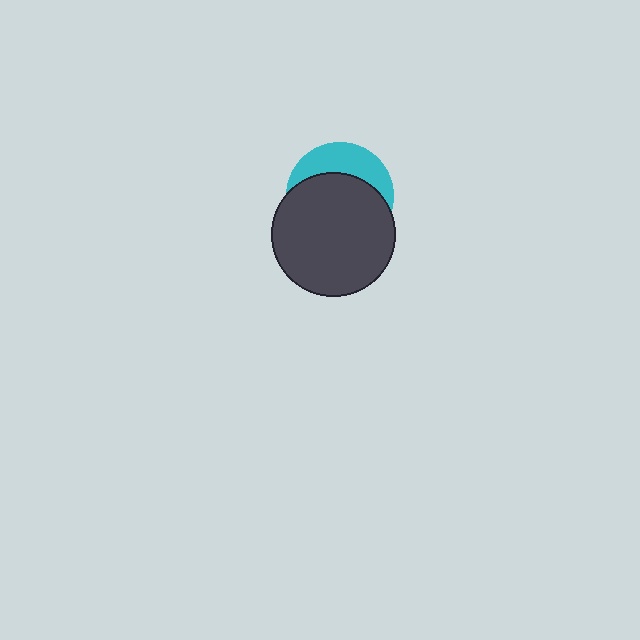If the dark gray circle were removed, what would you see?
You would see the complete cyan circle.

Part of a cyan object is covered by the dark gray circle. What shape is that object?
It is a circle.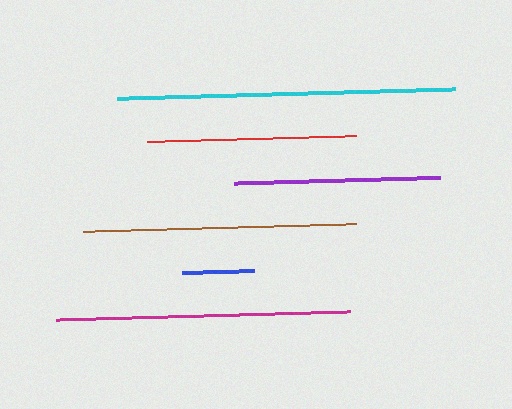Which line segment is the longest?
The cyan line is the longest at approximately 337 pixels.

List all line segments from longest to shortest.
From longest to shortest: cyan, magenta, brown, red, purple, blue.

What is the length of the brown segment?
The brown segment is approximately 272 pixels long.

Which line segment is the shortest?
The blue line is the shortest at approximately 72 pixels.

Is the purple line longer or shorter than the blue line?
The purple line is longer than the blue line.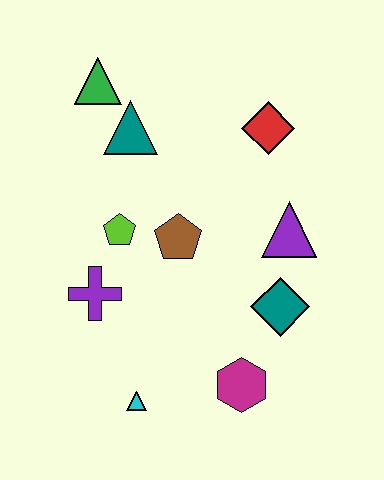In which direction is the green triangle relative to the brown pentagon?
The green triangle is above the brown pentagon.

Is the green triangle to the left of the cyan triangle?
Yes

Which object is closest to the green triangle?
The teal triangle is closest to the green triangle.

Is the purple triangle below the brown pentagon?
No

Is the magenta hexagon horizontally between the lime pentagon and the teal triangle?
No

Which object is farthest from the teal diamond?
The green triangle is farthest from the teal diamond.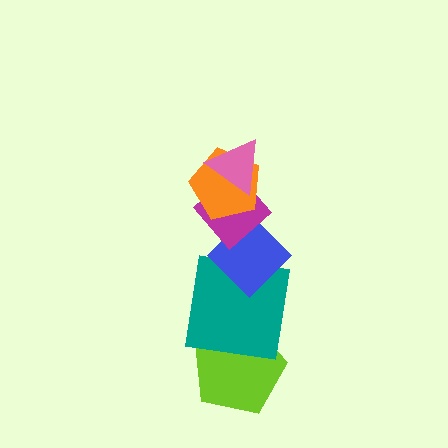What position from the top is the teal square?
The teal square is 5th from the top.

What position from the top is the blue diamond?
The blue diamond is 4th from the top.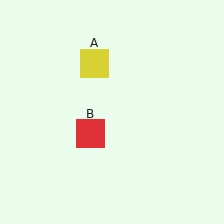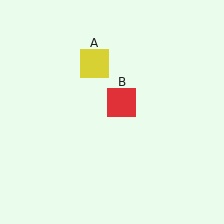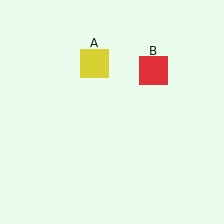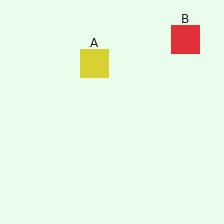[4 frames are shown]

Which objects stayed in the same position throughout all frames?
Yellow square (object A) remained stationary.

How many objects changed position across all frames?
1 object changed position: red square (object B).